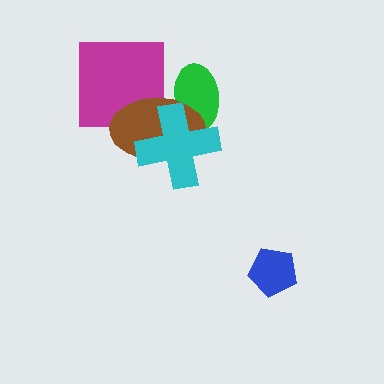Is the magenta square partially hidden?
Yes, it is partially covered by another shape.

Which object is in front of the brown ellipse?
The cyan cross is in front of the brown ellipse.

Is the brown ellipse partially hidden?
Yes, it is partially covered by another shape.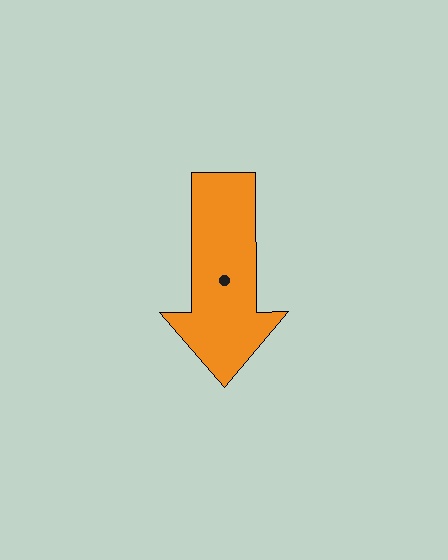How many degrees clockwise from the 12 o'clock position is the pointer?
Approximately 180 degrees.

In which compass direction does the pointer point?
South.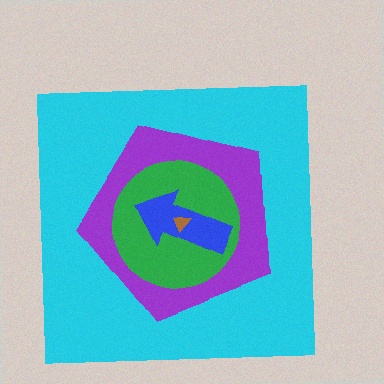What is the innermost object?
The brown triangle.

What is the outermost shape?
The cyan square.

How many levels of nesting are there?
5.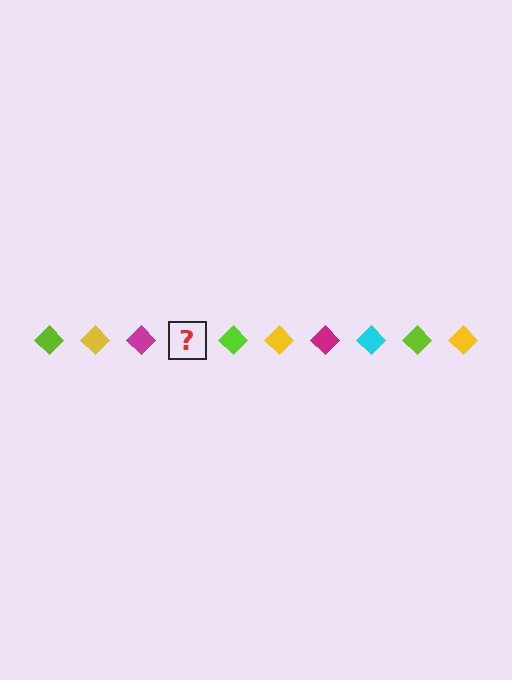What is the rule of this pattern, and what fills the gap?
The rule is that the pattern cycles through lime, yellow, magenta, cyan diamonds. The gap should be filled with a cyan diamond.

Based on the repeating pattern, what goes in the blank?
The blank should be a cyan diamond.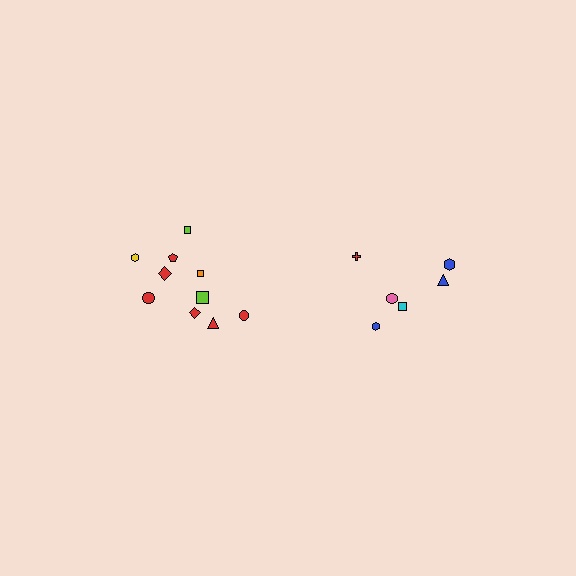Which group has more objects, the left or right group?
The left group.